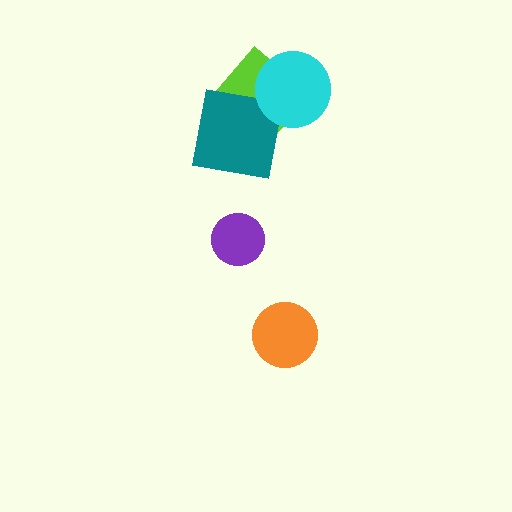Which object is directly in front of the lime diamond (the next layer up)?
The teal square is directly in front of the lime diamond.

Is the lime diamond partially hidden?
Yes, it is partially covered by another shape.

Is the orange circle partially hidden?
No, no other shape covers it.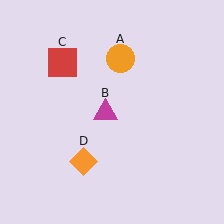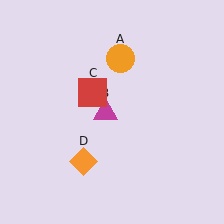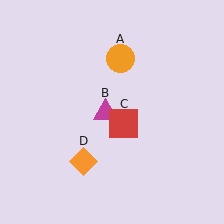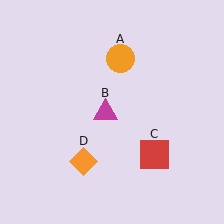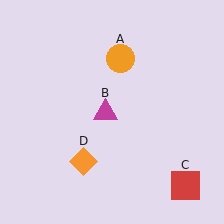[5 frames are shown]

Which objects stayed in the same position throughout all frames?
Orange circle (object A) and magenta triangle (object B) and orange diamond (object D) remained stationary.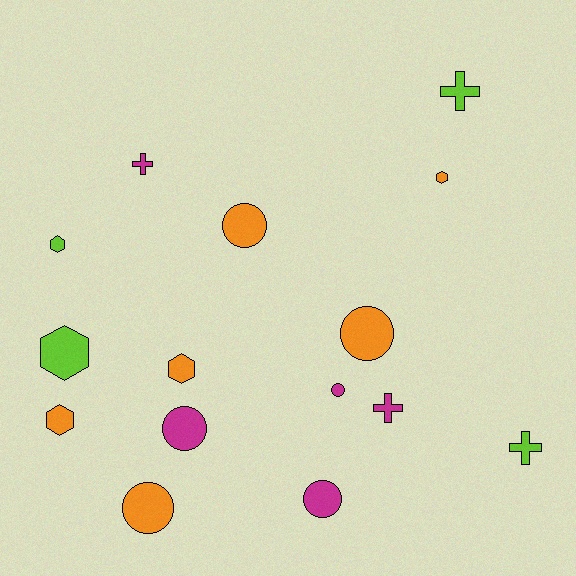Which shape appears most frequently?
Circle, with 6 objects.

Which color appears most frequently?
Orange, with 6 objects.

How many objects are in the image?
There are 15 objects.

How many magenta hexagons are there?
There are no magenta hexagons.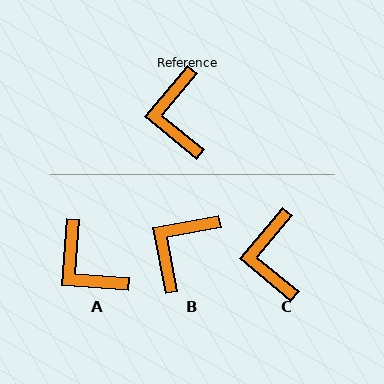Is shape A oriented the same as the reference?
No, it is off by about 35 degrees.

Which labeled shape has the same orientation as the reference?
C.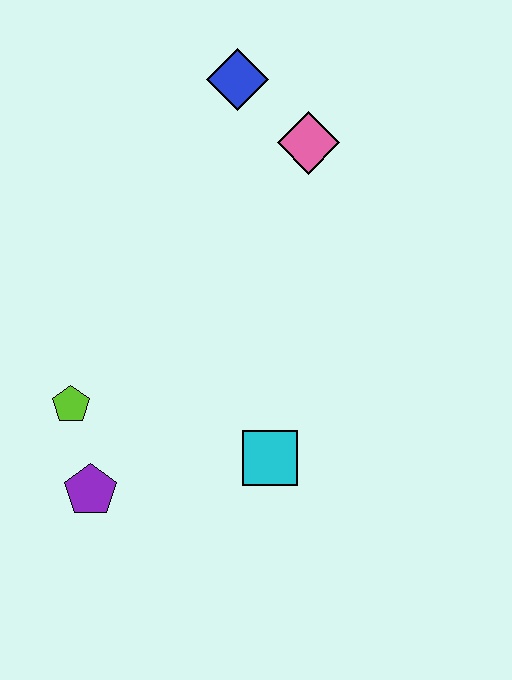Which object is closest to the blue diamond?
The pink diamond is closest to the blue diamond.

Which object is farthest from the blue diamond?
The purple pentagon is farthest from the blue diamond.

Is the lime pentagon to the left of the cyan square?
Yes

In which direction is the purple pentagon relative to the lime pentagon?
The purple pentagon is below the lime pentagon.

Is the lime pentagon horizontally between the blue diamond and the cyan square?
No